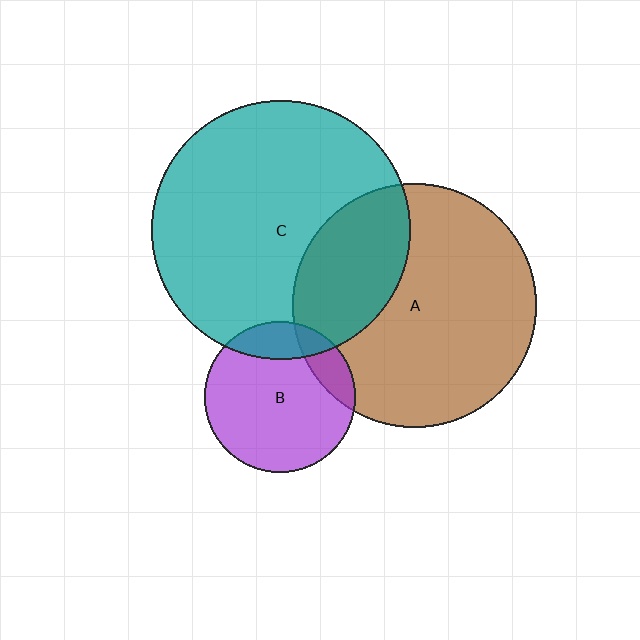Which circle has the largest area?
Circle C (teal).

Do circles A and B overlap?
Yes.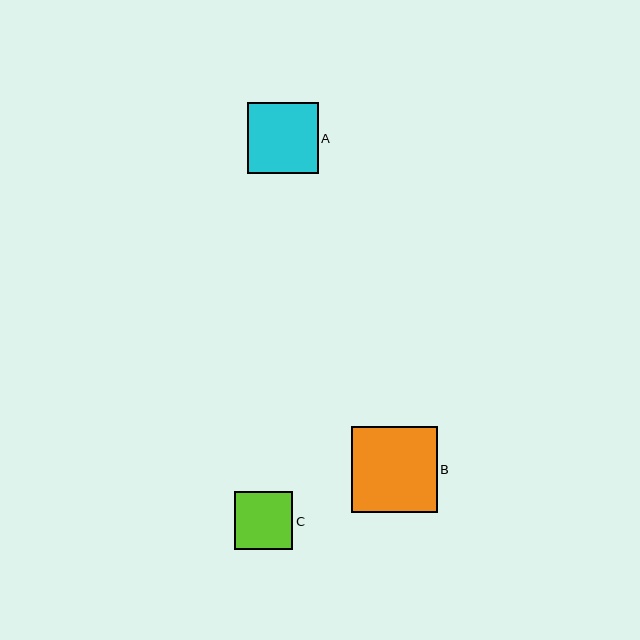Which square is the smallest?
Square C is the smallest with a size of approximately 58 pixels.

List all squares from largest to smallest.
From largest to smallest: B, A, C.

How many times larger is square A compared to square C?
Square A is approximately 1.2 times the size of square C.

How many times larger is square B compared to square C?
Square B is approximately 1.5 times the size of square C.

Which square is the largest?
Square B is the largest with a size of approximately 86 pixels.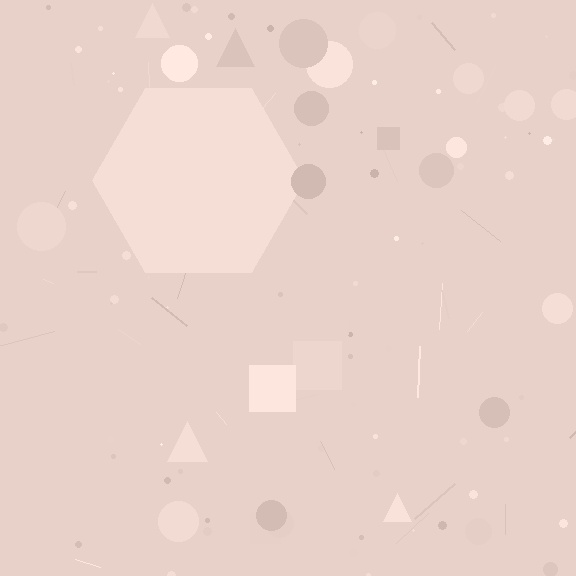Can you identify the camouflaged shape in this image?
The camouflaged shape is a hexagon.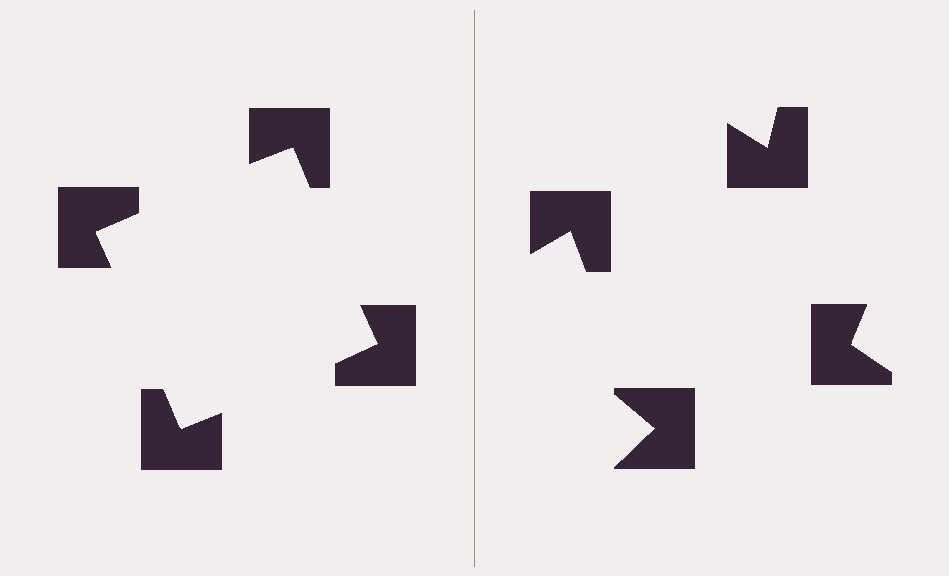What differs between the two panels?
The notched squares are positioned identically on both sides; only the wedge orientations differ. On the left they align to a square; on the right they are misaligned.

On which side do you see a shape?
An illusory square appears on the left side. On the right side the wedge cuts are rotated, so no coherent shape forms.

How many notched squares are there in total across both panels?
8 — 4 on each side.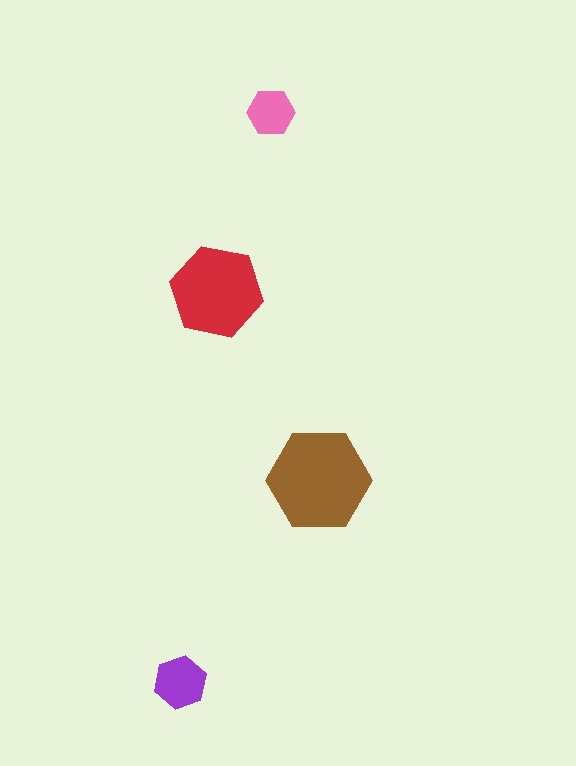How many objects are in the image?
There are 4 objects in the image.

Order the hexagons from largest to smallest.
the brown one, the red one, the purple one, the pink one.